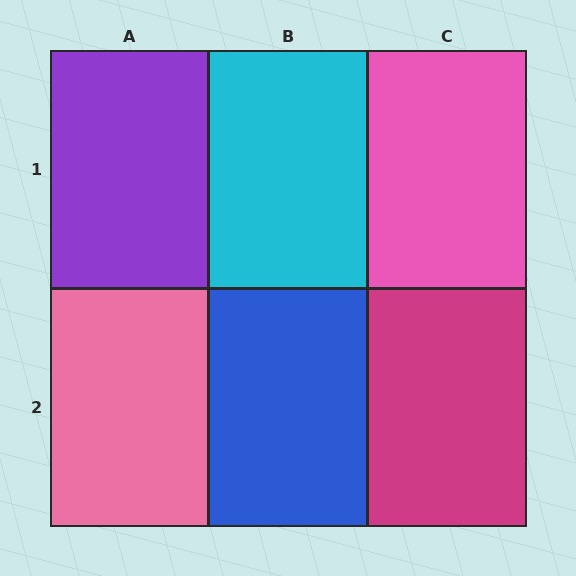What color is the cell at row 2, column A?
Pink.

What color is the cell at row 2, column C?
Magenta.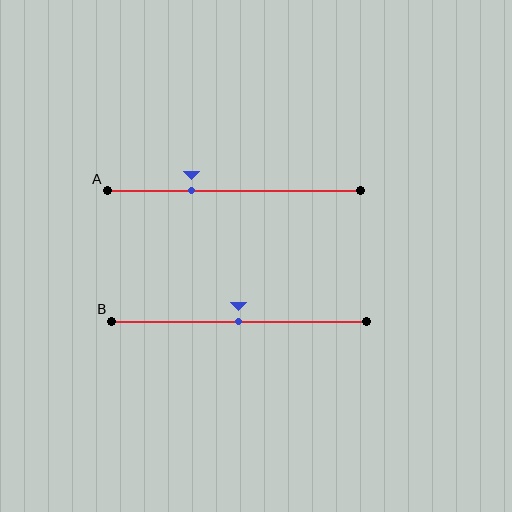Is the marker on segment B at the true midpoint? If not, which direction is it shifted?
Yes, the marker on segment B is at the true midpoint.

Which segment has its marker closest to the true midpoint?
Segment B has its marker closest to the true midpoint.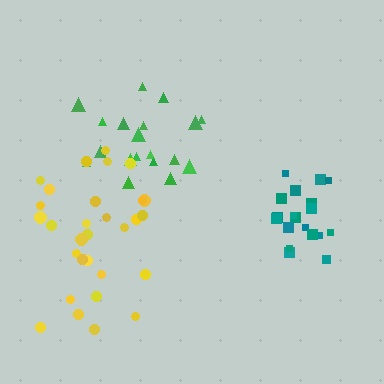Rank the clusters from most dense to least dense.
teal, green, yellow.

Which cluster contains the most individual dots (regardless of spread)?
Yellow (30).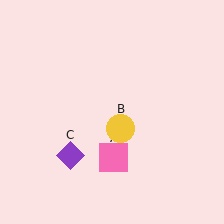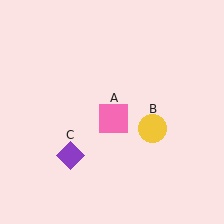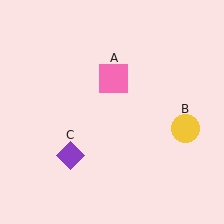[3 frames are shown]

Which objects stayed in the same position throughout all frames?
Purple diamond (object C) remained stationary.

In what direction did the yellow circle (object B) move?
The yellow circle (object B) moved right.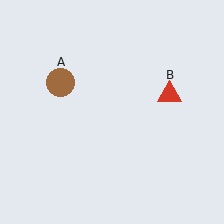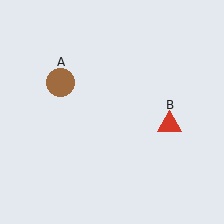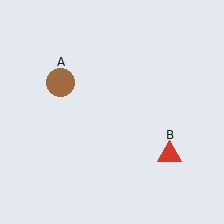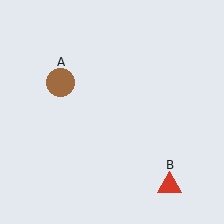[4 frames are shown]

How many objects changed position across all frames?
1 object changed position: red triangle (object B).